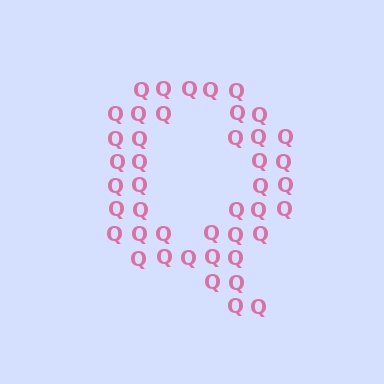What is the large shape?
The large shape is the letter Q.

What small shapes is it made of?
It is made of small letter Q's.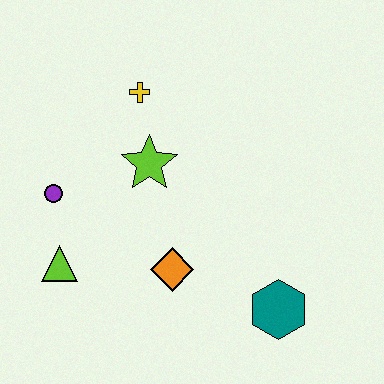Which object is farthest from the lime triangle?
The teal hexagon is farthest from the lime triangle.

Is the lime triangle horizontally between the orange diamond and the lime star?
No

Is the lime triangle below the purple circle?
Yes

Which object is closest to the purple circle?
The lime triangle is closest to the purple circle.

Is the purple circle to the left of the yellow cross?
Yes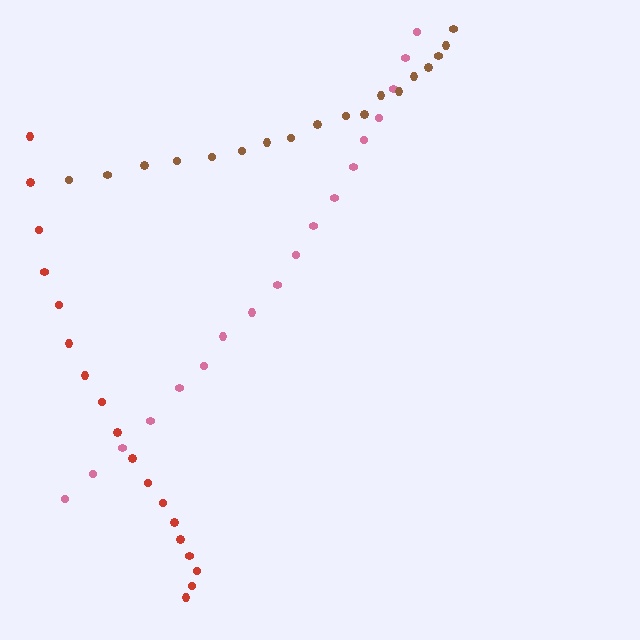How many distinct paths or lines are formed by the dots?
There are 3 distinct paths.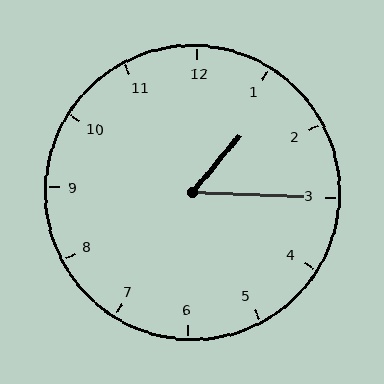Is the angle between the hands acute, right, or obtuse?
It is acute.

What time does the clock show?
1:15.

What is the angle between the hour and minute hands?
Approximately 52 degrees.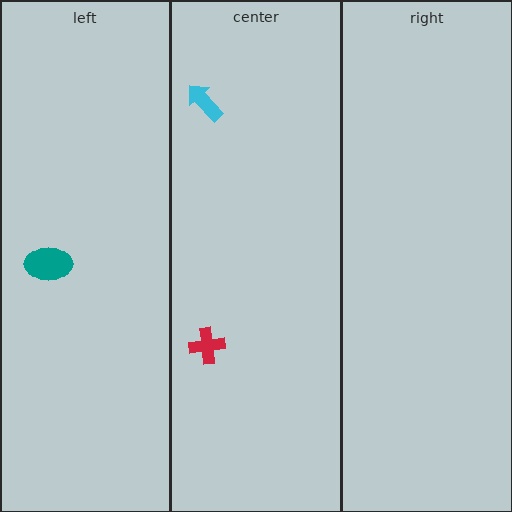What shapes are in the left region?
The teal ellipse.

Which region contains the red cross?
The center region.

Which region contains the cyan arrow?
The center region.